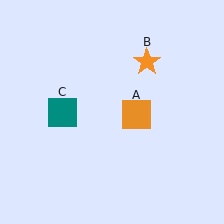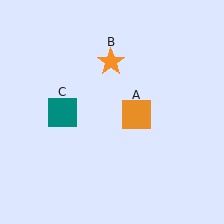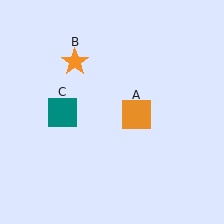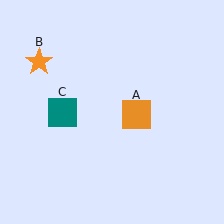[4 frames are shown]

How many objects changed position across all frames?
1 object changed position: orange star (object B).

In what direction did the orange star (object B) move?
The orange star (object B) moved left.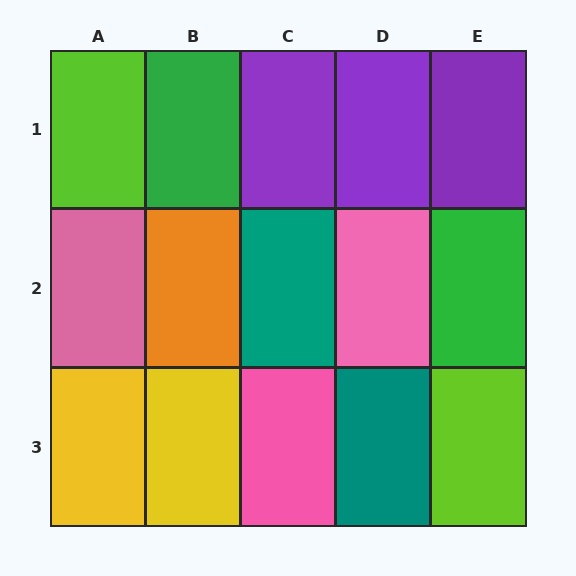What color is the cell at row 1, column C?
Purple.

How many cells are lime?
2 cells are lime.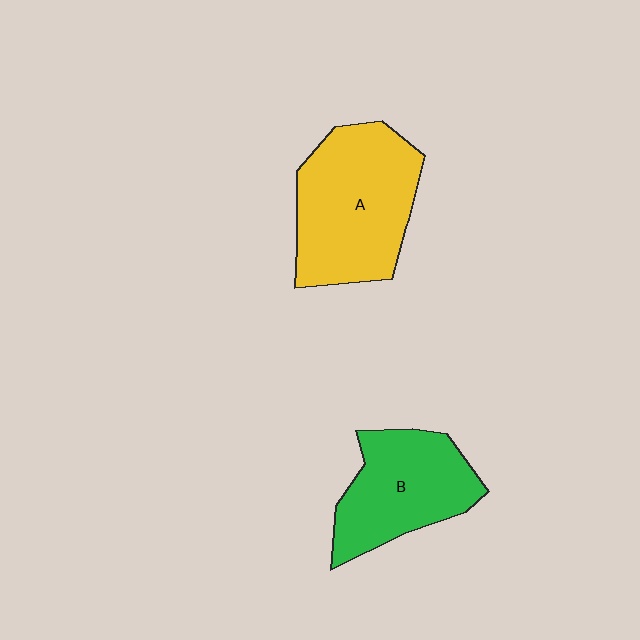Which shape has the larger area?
Shape A (yellow).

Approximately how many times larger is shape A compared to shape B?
Approximately 1.3 times.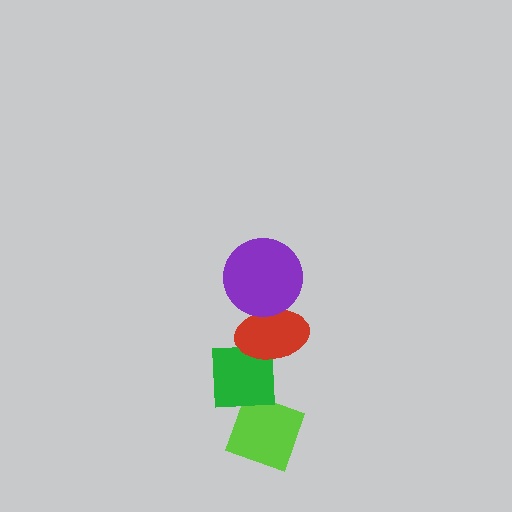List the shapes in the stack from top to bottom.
From top to bottom: the purple circle, the red ellipse, the green square, the lime diamond.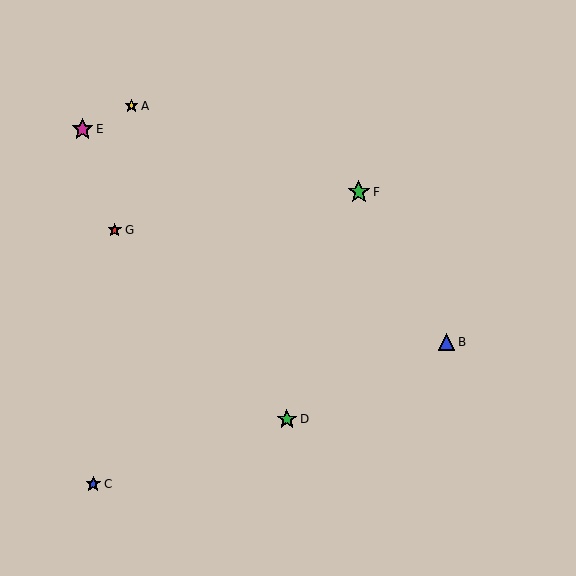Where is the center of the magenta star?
The center of the magenta star is at (82, 129).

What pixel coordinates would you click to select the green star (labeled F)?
Click at (359, 192) to select the green star F.